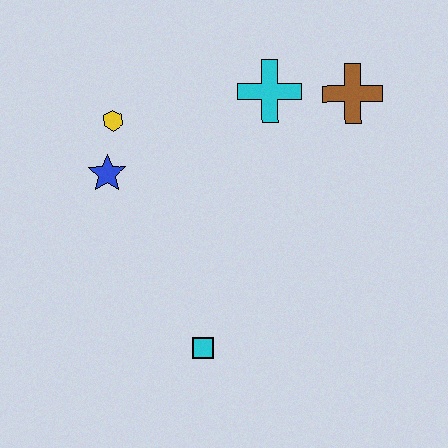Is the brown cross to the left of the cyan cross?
No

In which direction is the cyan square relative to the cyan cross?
The cyan square is below the cyan cross.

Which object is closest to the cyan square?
The blue star is closest to the cyan square.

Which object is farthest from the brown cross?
The cyan square is farthest from the brown cross.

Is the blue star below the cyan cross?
Yes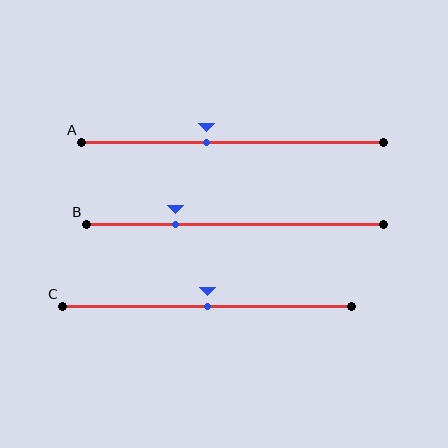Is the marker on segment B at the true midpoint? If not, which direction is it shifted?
No, the marker on segment B is shifted to the left by about 20% of the segment length.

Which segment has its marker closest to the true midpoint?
Segment C has its marker closest to the true midpoint.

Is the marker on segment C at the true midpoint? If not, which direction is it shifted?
Yes, the marker on segment C is at the true midpoint.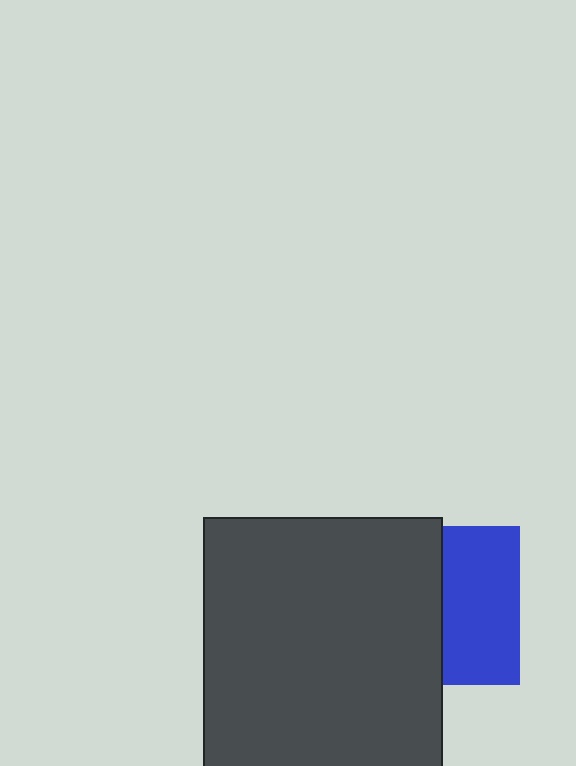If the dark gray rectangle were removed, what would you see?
You would see the complete blue square.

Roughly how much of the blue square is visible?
About half of it is visible (roughly 48%).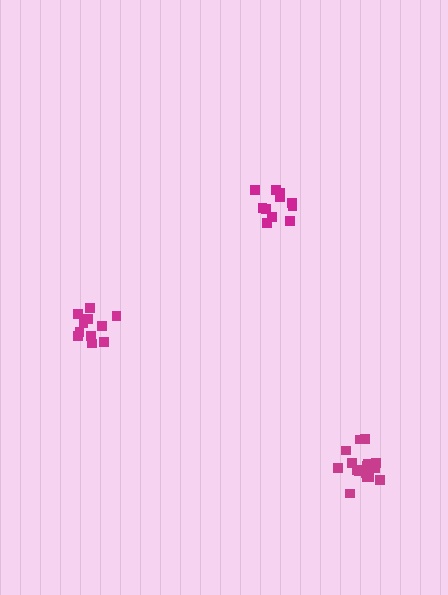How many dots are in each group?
Group 1: 11 dots, Group 2: 16 dots, Group 3: 11 dots (38 total).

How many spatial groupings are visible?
There are 3 spatial groupings.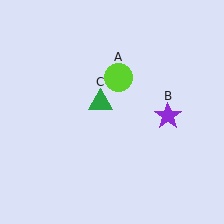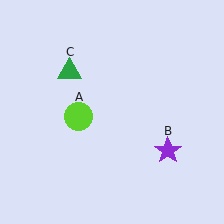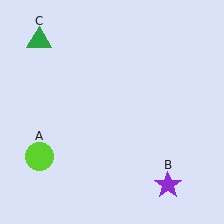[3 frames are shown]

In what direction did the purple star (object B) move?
The purple star (object B) moved down.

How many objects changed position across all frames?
3 objects changed position: lime circle (object A), purple star (object B), green triangle (object C).